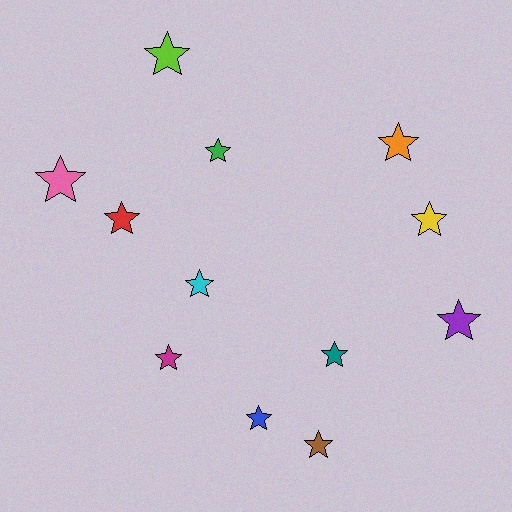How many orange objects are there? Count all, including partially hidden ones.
There is 1 orange object.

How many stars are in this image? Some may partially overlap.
There are 12 stars.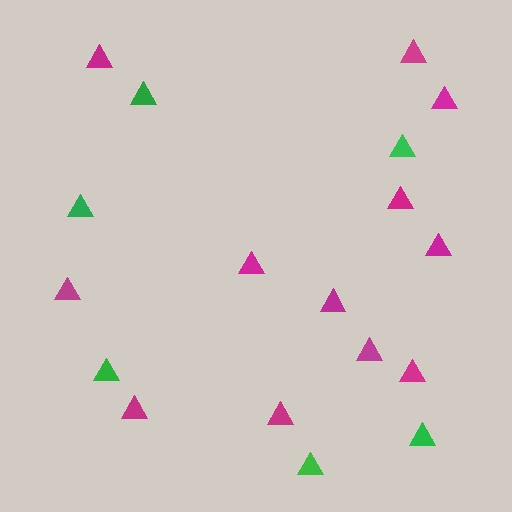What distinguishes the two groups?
There are 2 groups: one group of green triangles (6) and one group of magenta triangles (12).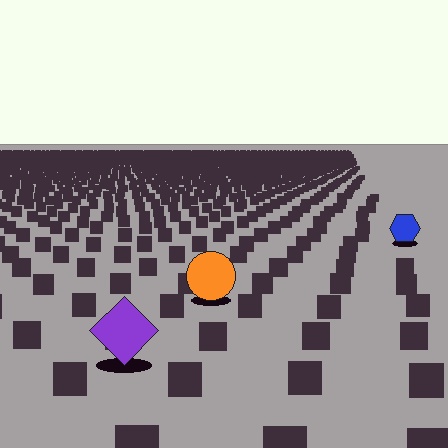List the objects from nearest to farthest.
From nearest to farthest: the purple diamond, the orange circle, the blue hexagon.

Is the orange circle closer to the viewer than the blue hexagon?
Yes. The orange circle is closer — you can tell from the texture gradient: the ground texture is coarser near it.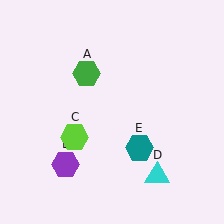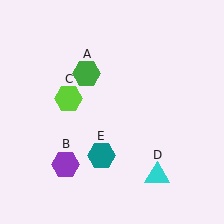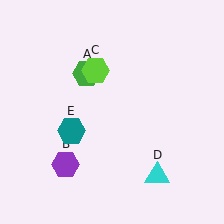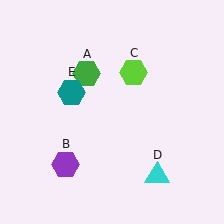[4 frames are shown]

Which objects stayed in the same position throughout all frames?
Green hexagon (object A) and purple hexagon (object B) and cyan triangle (object D) remained stationary.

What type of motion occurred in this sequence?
The lime hexagon (object C), teal hexagon (object E) rotated clockwise around the center of the scene.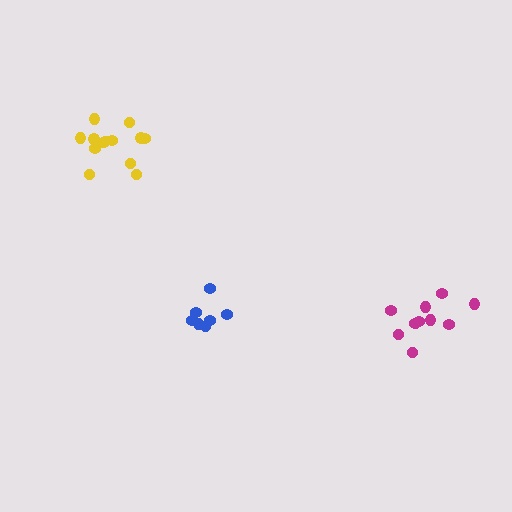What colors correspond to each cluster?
The clusters are colored: blue, yellow, magenta.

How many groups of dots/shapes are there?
There are 3 groups.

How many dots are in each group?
Group 1: 7 dots, Group 2: 13 dots, Group 3: 11 dots (31 total).